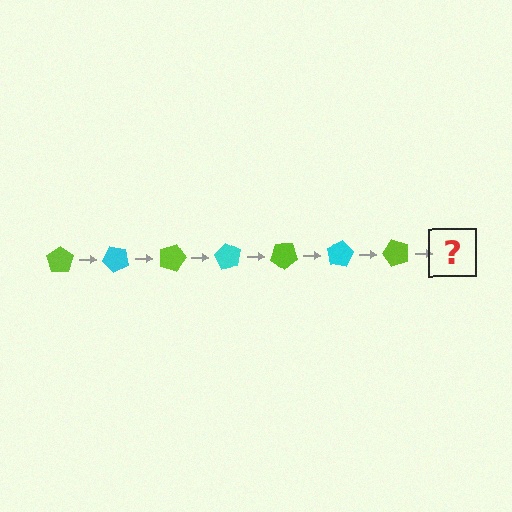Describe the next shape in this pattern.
It should be a cyan pentagon, rotated 315 degrees from the start.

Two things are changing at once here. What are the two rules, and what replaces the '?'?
The two rules are that it rotates 45 degrees each step and the color cycles through lime and cyan. The '?' should be a cyan pentagon, rotated 315 degrees from the start.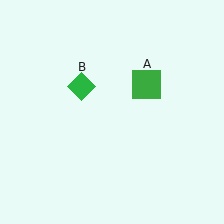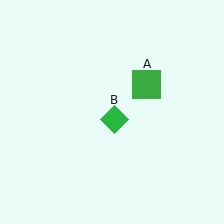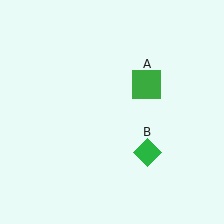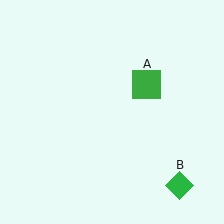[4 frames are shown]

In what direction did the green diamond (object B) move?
The green diamond (object B) moved down and to the right.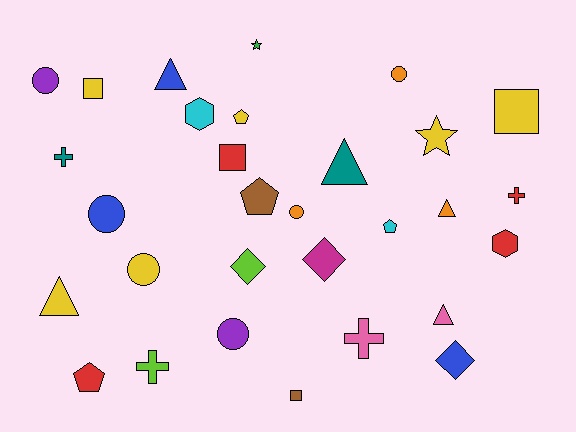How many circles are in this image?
There are 6 circles.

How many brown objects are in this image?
There are 2 brown objects.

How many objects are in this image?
There are 30 objects.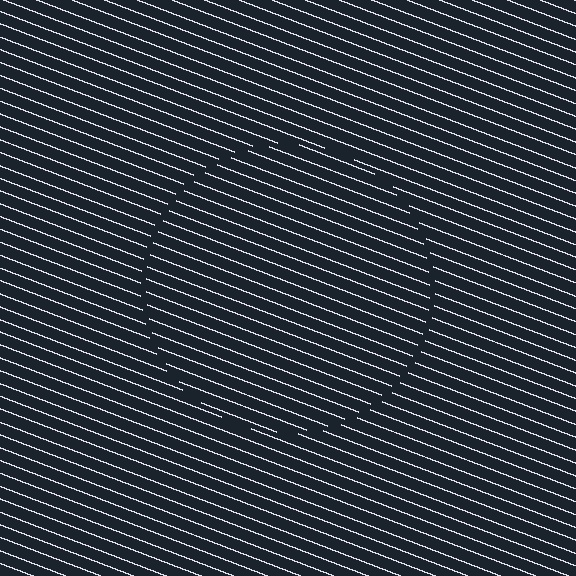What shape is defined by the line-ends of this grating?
An illusory circle. The interior of the shape contains the same grating, shifted by half a period — the contour is defined by the phase discontinuity where line-ends from the inner and outer gratings abut.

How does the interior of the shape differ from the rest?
The interior of the shape contains the same grating, shifted by half a period — the contour is defined by the phase discontinuity where line-ends from the inner and outer gratings abut.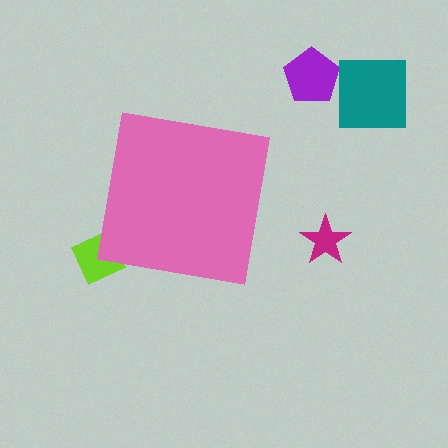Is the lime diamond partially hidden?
Yes, the lime diamond is partially hidden behind the pink square.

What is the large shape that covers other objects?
A pink square.